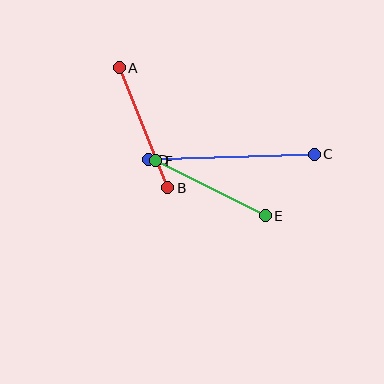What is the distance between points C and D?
The distance is approximately 166 pixels.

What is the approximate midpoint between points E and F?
The midpoint is at approximately (210, 188) pixels.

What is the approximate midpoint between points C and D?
The midpoint is at approximately (232, 157) pixels.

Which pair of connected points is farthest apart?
Points C and D are farthest apart.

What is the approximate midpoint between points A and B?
The midpoint is at approximately (144, 128) pixels.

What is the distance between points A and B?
The distance is approximately 130 pixels.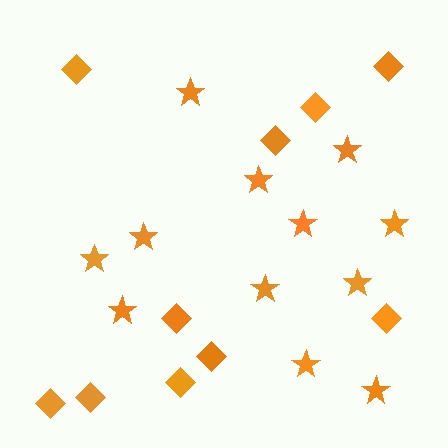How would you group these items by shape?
There are 2 groups: one group of diamonds (10) and one group of stars (12).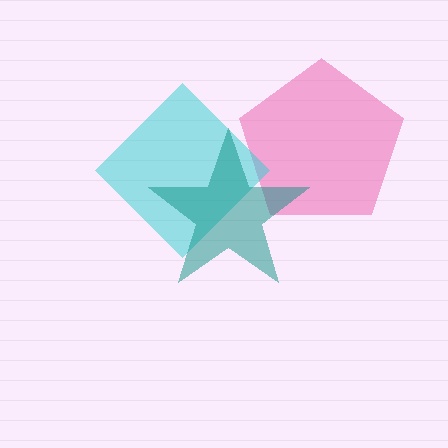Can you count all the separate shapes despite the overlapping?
Yes, there are 3 separate shapes.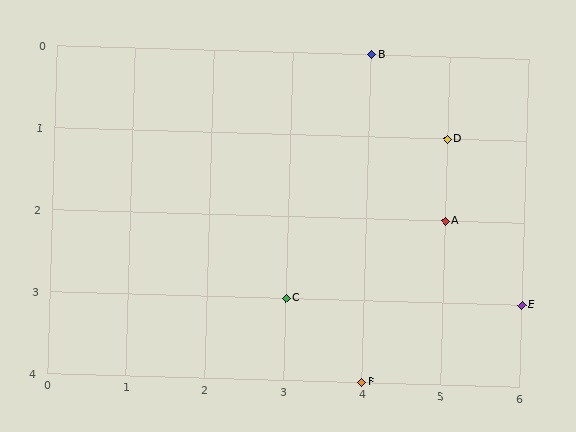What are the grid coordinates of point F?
Point F is at grid coordinates (4, 4).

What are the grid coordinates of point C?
Point C is at grid coordinates (3, 3).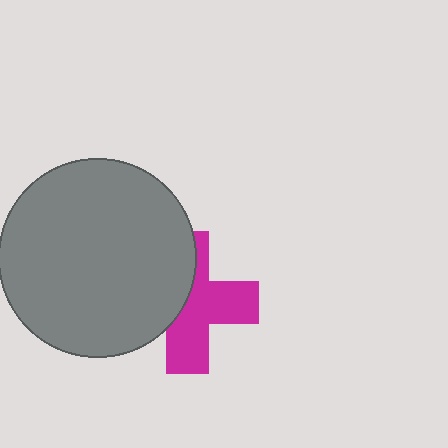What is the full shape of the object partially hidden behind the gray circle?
The partially hidden object is a magenta cross.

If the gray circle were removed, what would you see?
You would see the complete magenta cross.